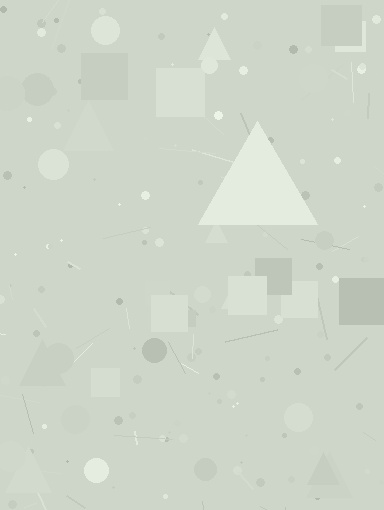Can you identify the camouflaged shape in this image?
The camouflaged shape is a triangle.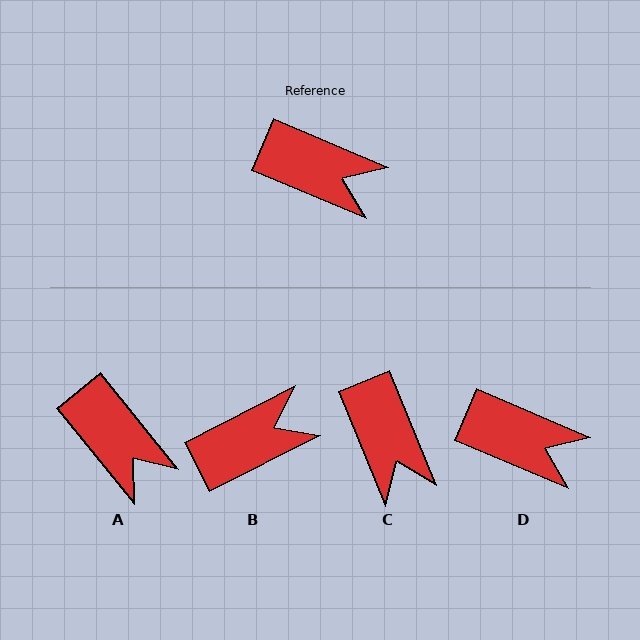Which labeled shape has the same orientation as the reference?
D.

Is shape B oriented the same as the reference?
No, it is off by about 50 degrees.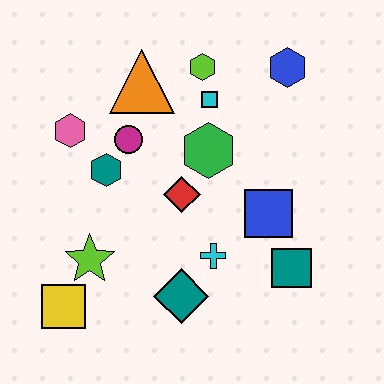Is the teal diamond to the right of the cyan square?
No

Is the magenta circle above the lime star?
Yes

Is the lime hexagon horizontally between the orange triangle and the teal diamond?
No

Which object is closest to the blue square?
The teal square is closest to the blue square.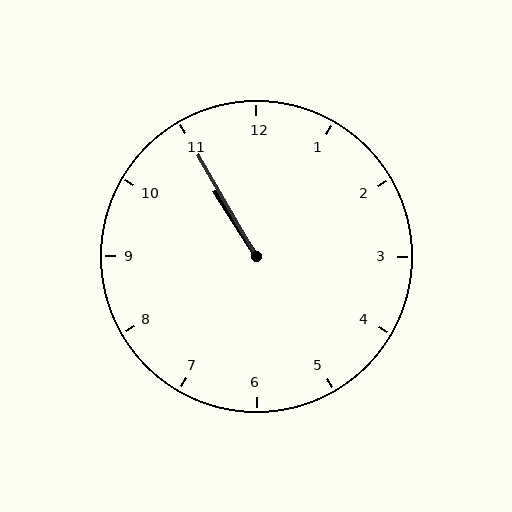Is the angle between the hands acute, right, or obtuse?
It is acute.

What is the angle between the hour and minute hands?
Approximately 2 degrees.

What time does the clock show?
10:55.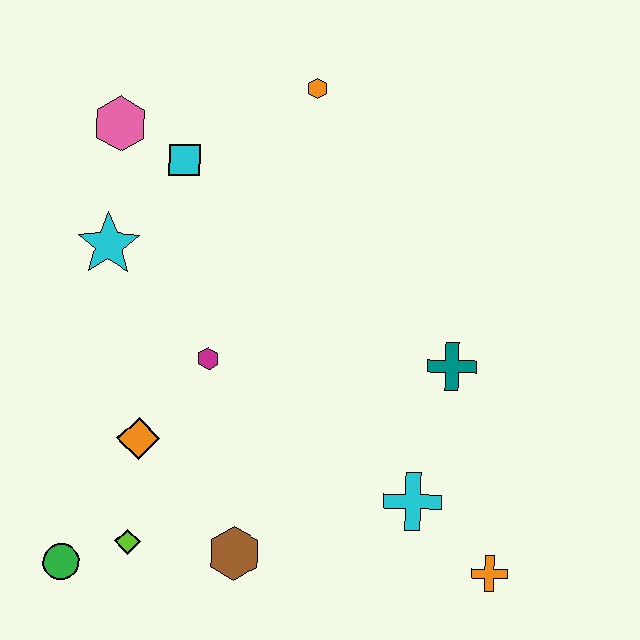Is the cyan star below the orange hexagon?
Yes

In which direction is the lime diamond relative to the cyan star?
The lime diamond is below the cyan star.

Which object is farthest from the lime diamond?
The orange hexagon is farthest from the lime diamond.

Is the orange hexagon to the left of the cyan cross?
Yes